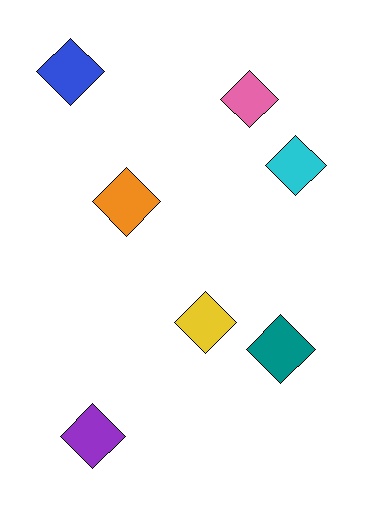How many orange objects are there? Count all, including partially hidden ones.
There is 1 orange object.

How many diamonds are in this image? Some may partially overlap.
There are 7 diamonds.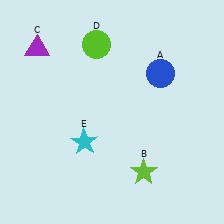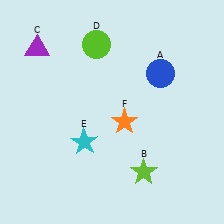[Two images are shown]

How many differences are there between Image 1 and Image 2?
There is 1 difference between the two images.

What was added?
An orange star (F) was added in Image 2.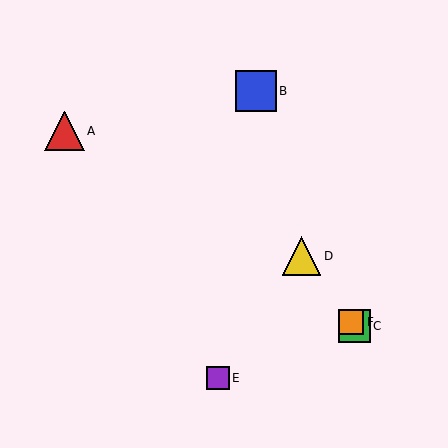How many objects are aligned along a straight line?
3 objects (C, D, F) are aligned along a straight line.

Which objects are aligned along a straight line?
Objects C, D, F are aligned along a straight line.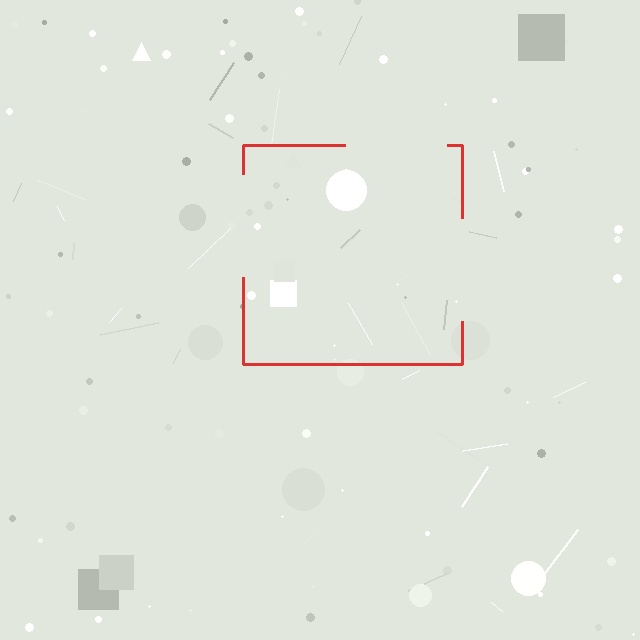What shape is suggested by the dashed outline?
The dashed outline suggests a square.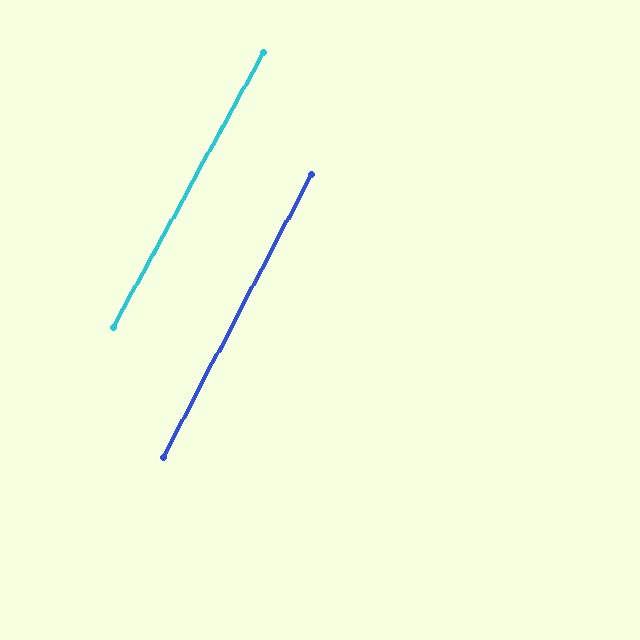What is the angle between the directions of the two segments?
Approximately 1 degree.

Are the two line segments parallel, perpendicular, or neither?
Parallel — their directions differ by only 1.0°.